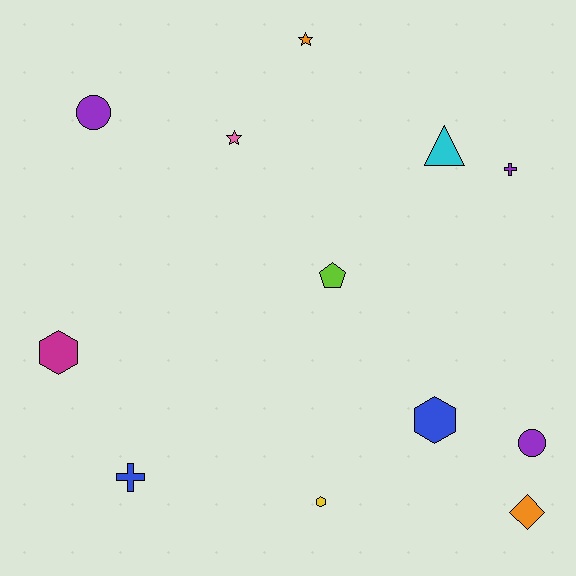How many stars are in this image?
There are 2 stars.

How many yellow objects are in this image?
There is 1 yellow object.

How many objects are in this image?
There are 12 objects.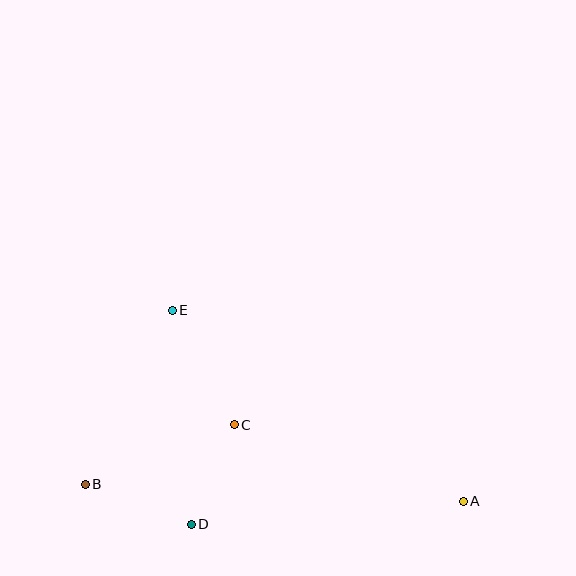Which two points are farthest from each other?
Points A and B are farthest from each other.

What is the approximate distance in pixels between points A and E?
The distance between A and E is approximately 348 pixels.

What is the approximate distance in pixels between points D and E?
The distance between D and E is approximately 215 pixels.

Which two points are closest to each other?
Points C and D are closest to each other.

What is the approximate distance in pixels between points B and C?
The distance between B and C is approximately 160 pixels.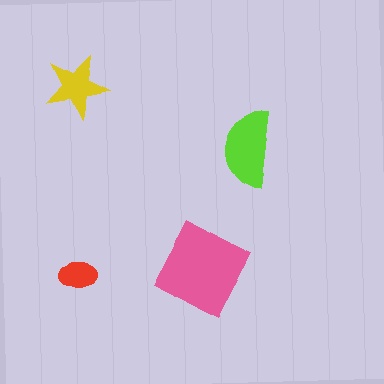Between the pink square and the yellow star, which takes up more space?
The pink square.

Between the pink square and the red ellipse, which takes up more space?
The pink square.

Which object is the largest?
The pink square.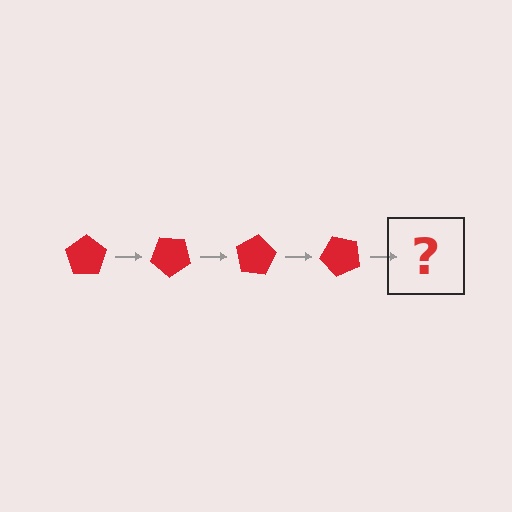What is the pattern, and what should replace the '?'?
The pattern is that the pentagon rotates 40 degrees each step. The '?' should be a red pentagon rotated 160 degrees.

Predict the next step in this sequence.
The next step is a red pentagon rotated 160 degrees.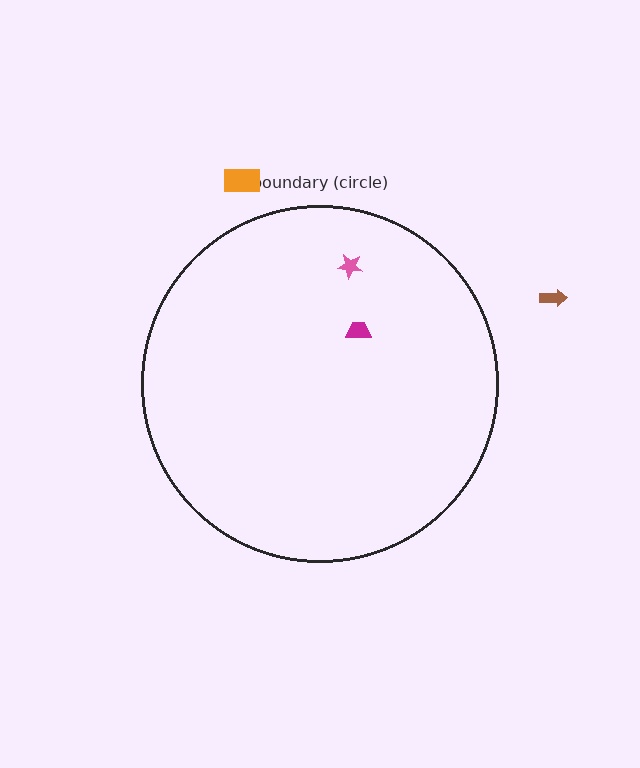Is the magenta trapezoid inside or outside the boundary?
Inside.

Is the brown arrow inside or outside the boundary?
Outside.